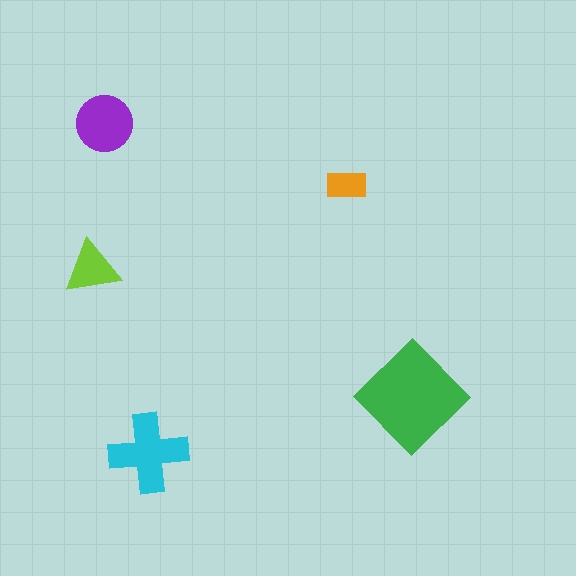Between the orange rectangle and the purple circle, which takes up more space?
The purple circle.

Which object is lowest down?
The cyan cross is bottommost.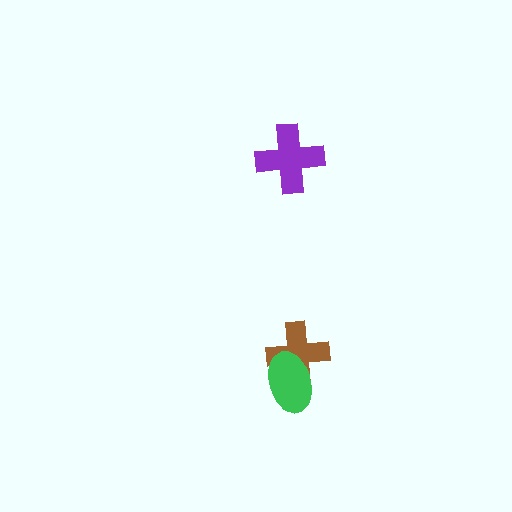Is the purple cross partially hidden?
No, no other shape covers it.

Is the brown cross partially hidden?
Yes, it is partially covered by another shape.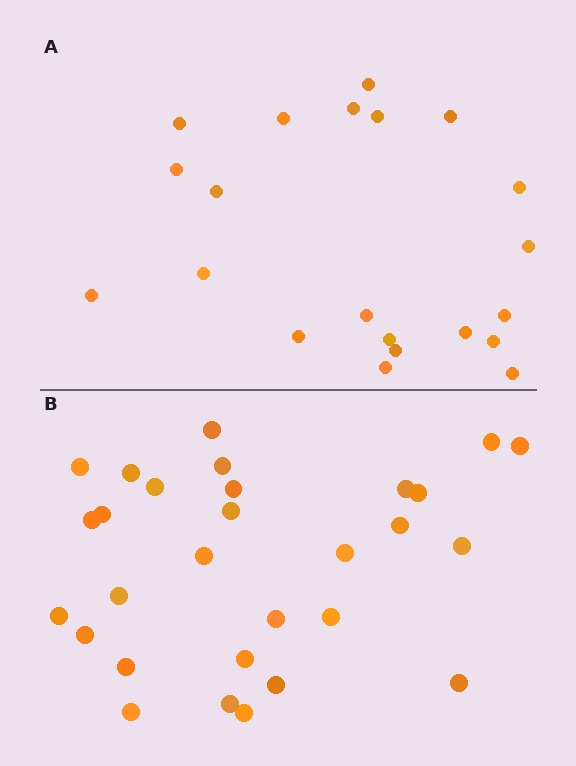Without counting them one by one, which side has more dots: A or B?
Region B (the bottom region) has more dots.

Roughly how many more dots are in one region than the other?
Region B has roughly 8 or so more dots than region A.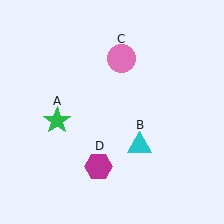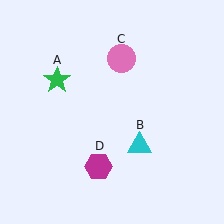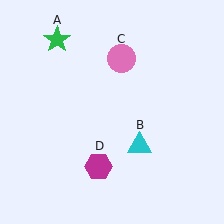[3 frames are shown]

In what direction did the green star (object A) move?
The green star (object A) moved up.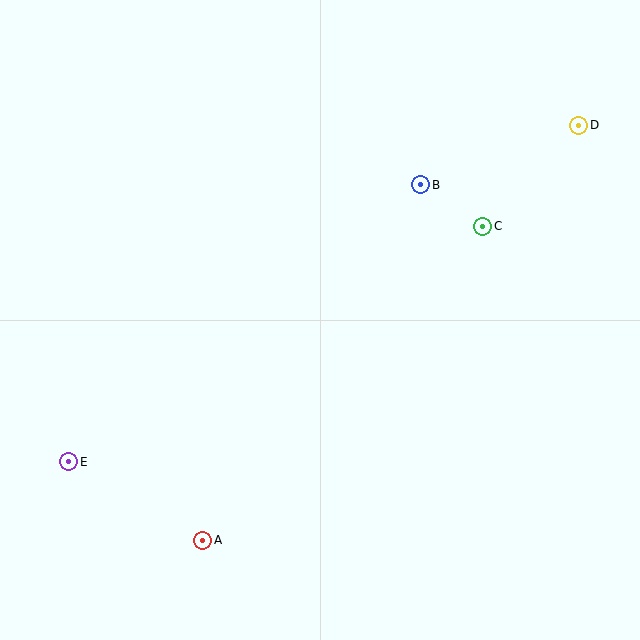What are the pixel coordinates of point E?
Point E is at (69, 462).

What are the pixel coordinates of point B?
Point B is at (421, 185).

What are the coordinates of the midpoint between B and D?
The midpoint between B and D is at (500, 155).